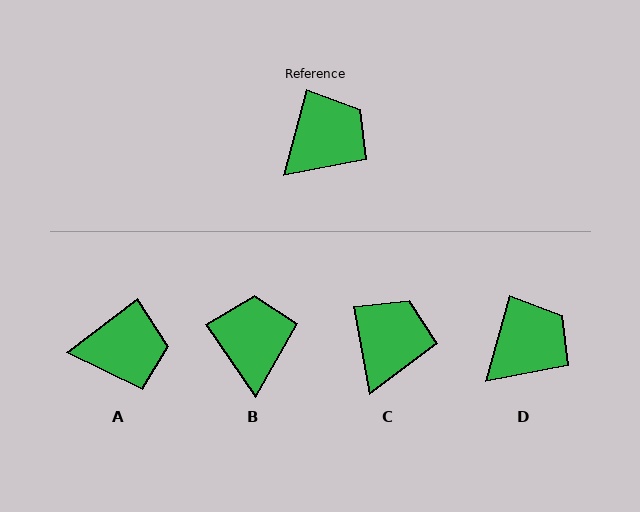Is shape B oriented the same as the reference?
No, it is off by about 50 degrees.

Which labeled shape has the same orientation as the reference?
D.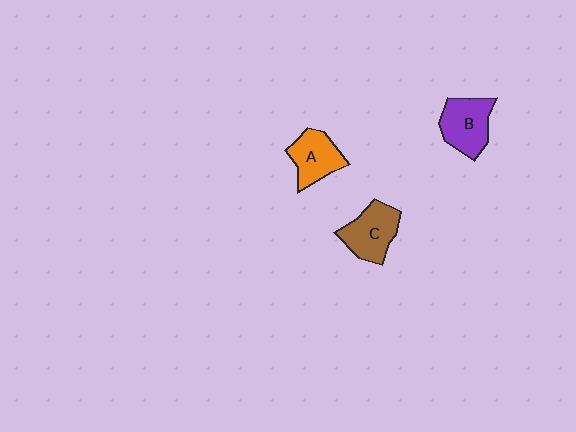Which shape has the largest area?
Shape B (purple).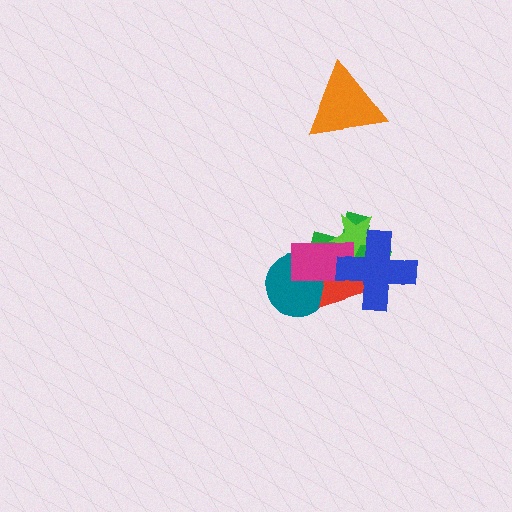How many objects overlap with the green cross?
5 objects overlap with the green cross.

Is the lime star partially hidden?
Yes, it is partially covered by another shape.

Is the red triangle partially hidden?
Yes, it is partially covered by another shape.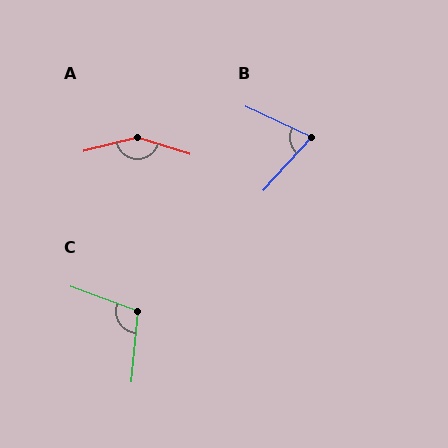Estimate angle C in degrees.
Approximately 105 degrees.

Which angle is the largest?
A, at approximately 148 degrees.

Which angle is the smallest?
B, at approximately 73 degrees.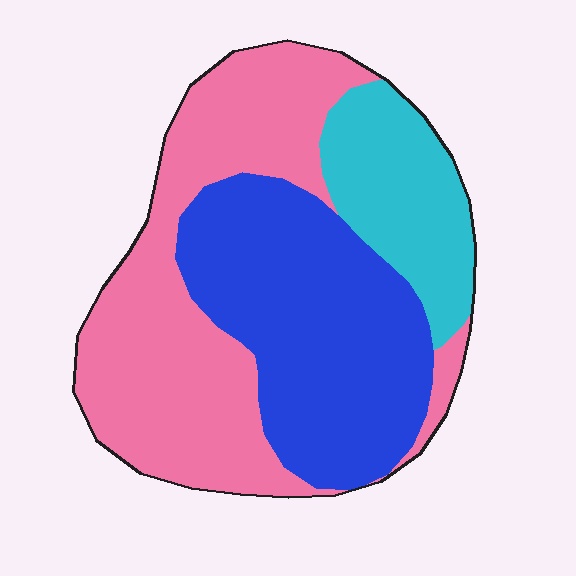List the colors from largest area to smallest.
From largest to smallest: pink, blue, cyan.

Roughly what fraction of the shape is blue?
Blue takes up about three eighths (3/8) of the shape.